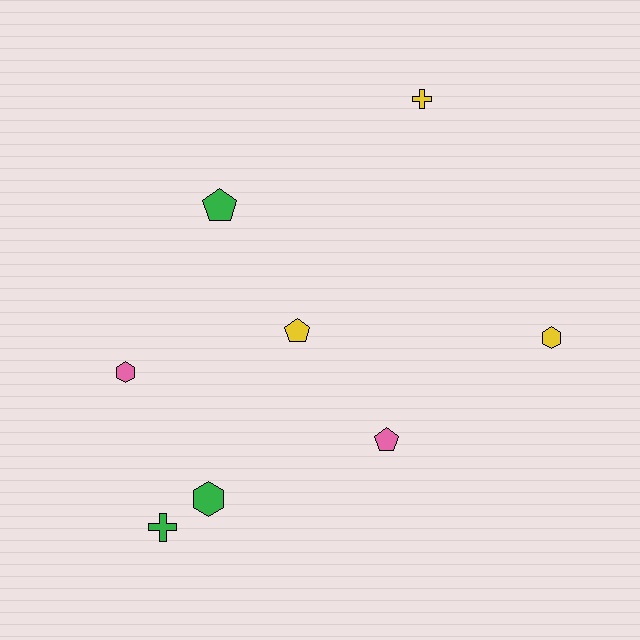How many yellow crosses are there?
There is 1 yellow cross.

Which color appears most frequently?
Yellow, with 3 objects.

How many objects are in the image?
There are 8 objects.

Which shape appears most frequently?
Hexagon, with 3 objects.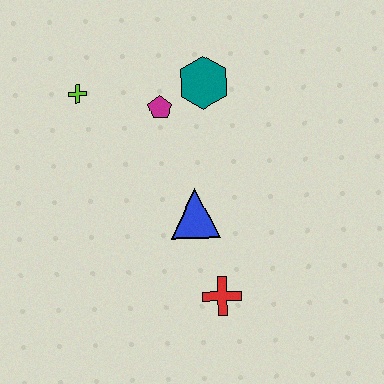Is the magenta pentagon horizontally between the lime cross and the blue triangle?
Yes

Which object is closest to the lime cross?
The magenta pentagon is closest to the lime cross.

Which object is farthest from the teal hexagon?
The red cross is farthest from the teal hexagon.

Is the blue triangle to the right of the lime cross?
Yes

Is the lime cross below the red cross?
No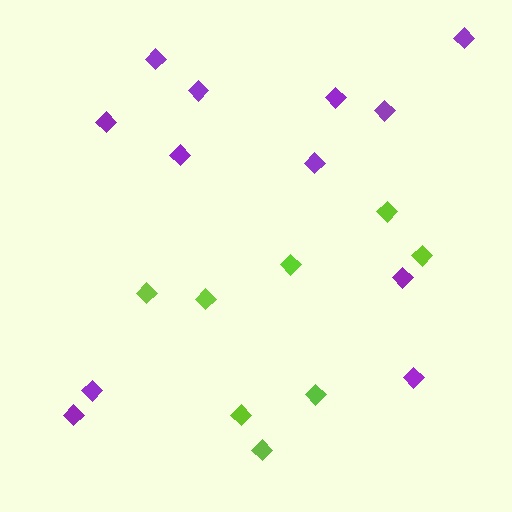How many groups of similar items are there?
There are 2 groups: one group of lime diamonds (8) and one group of purple diamonds (12).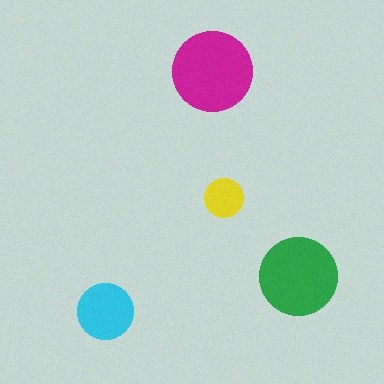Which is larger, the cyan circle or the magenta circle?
The magenta one.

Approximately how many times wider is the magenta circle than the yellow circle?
About 2 times wider.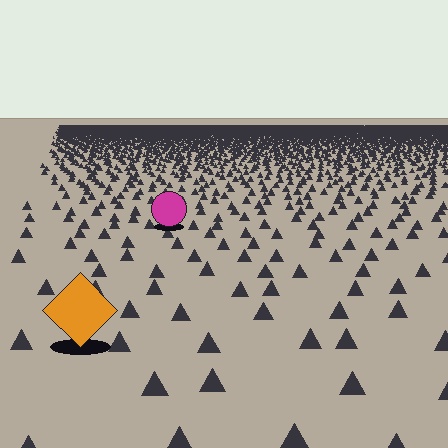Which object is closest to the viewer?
The orange diamond is closest. The texture marks near it are larger and more spread out.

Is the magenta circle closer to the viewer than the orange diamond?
No. The orange diamond is closer — you can tell from the texture gradient: the ground texture is coarser near it.